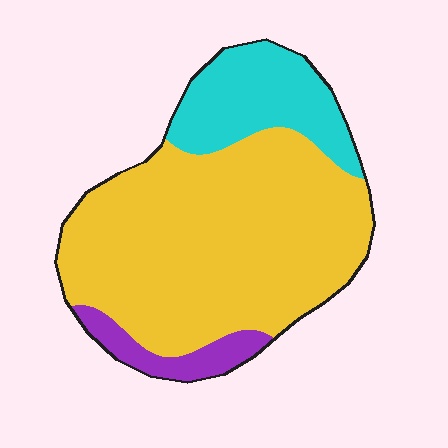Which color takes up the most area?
Yellow, at roughly 70%.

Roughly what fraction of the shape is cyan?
Cyan takes up about one fifth (1/5) of the shape.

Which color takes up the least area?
Purple, at roughly 10%.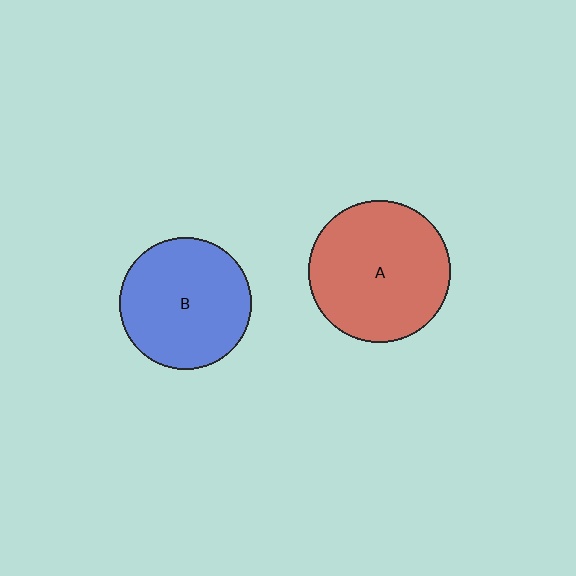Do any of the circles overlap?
No, none of the circles overlap.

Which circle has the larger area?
Circle A (red).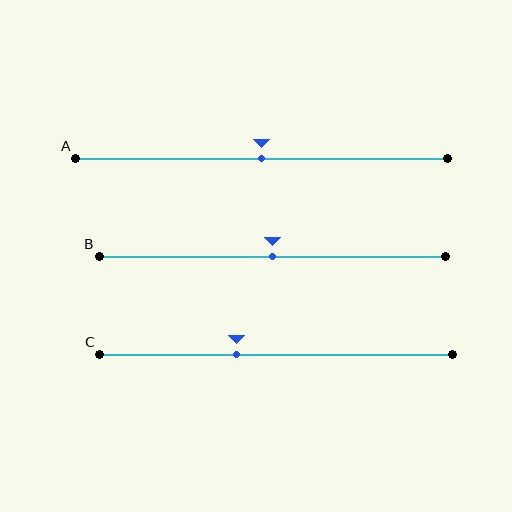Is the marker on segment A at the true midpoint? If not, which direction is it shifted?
Yes, the marker on segment A is at the true midpoint.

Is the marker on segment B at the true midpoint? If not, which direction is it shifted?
Yes, the marker on segment B is at the true midpoint.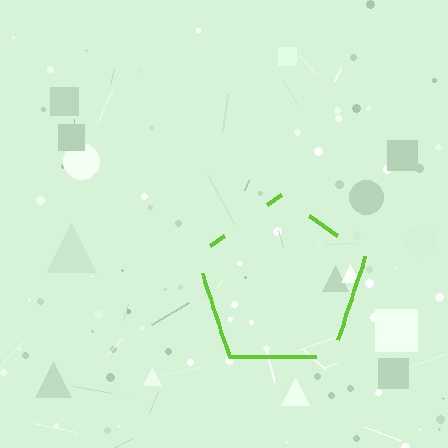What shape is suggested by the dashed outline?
The dashed outline suggests a pentagon.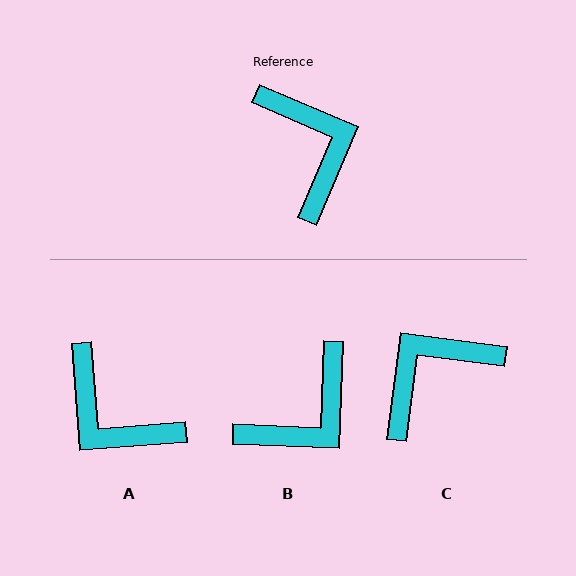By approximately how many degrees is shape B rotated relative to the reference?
Approximately 69 degrees clockwise.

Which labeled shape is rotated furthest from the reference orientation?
A, about 152 degrees away.